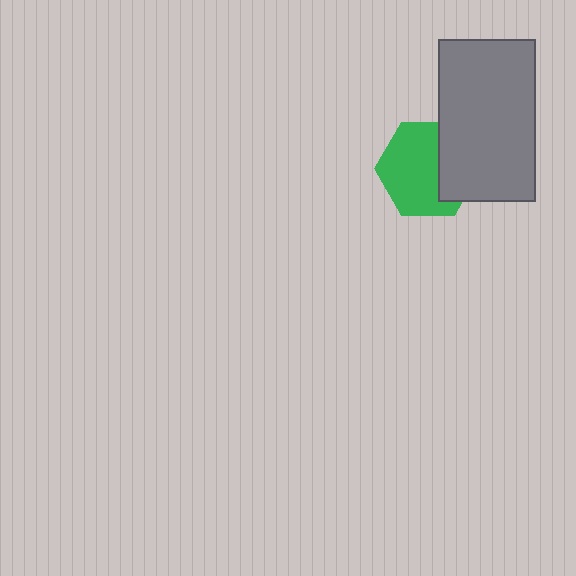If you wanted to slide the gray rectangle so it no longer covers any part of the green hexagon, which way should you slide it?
Slide it right — that is the most direct way to separate the two shapes.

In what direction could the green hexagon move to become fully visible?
The green hexagon could move left. That would shift it out from behind the gray rectangle entirely.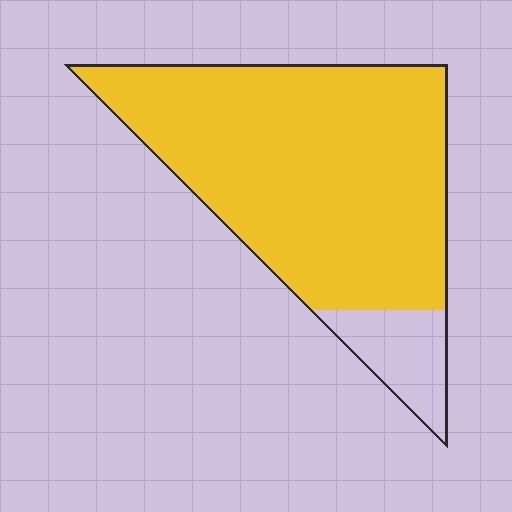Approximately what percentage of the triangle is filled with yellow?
Approximately 85%.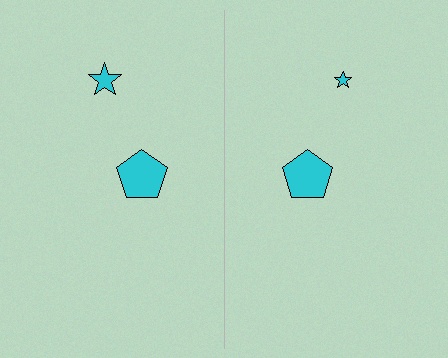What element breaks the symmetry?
The cyan star on the right side has a different size than its mirror counterpart.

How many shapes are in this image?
There are 4 shapes in this image.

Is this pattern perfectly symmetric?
No, the pattern is not perfectly symmetric. The cyan star on the right side has a different size than its mirror counterpart.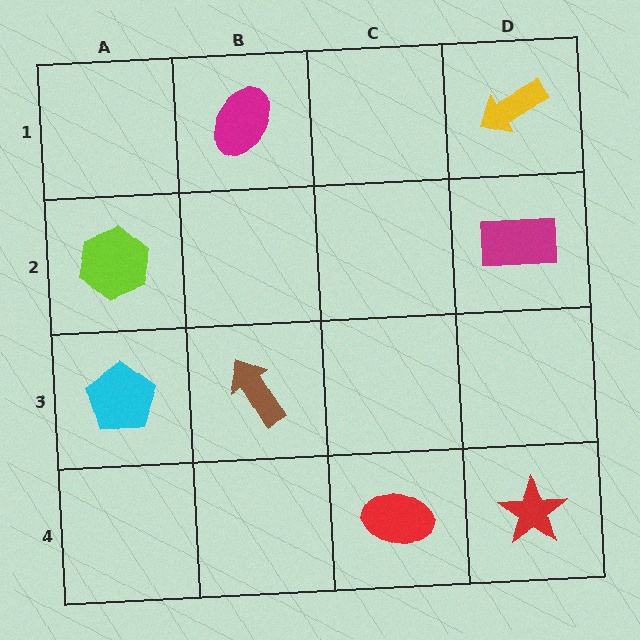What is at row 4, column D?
A red star.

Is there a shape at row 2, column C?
No, that cell is empty.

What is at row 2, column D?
A magenta rectangle.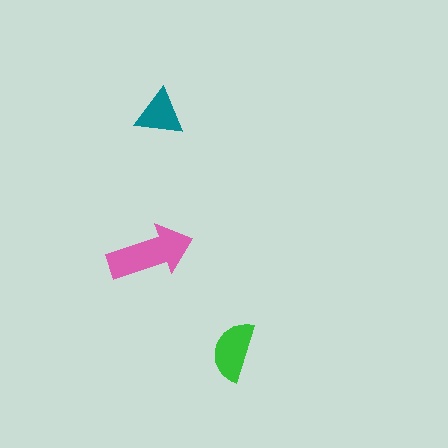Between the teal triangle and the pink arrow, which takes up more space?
The pink arrow.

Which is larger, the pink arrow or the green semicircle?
The pink arrow.